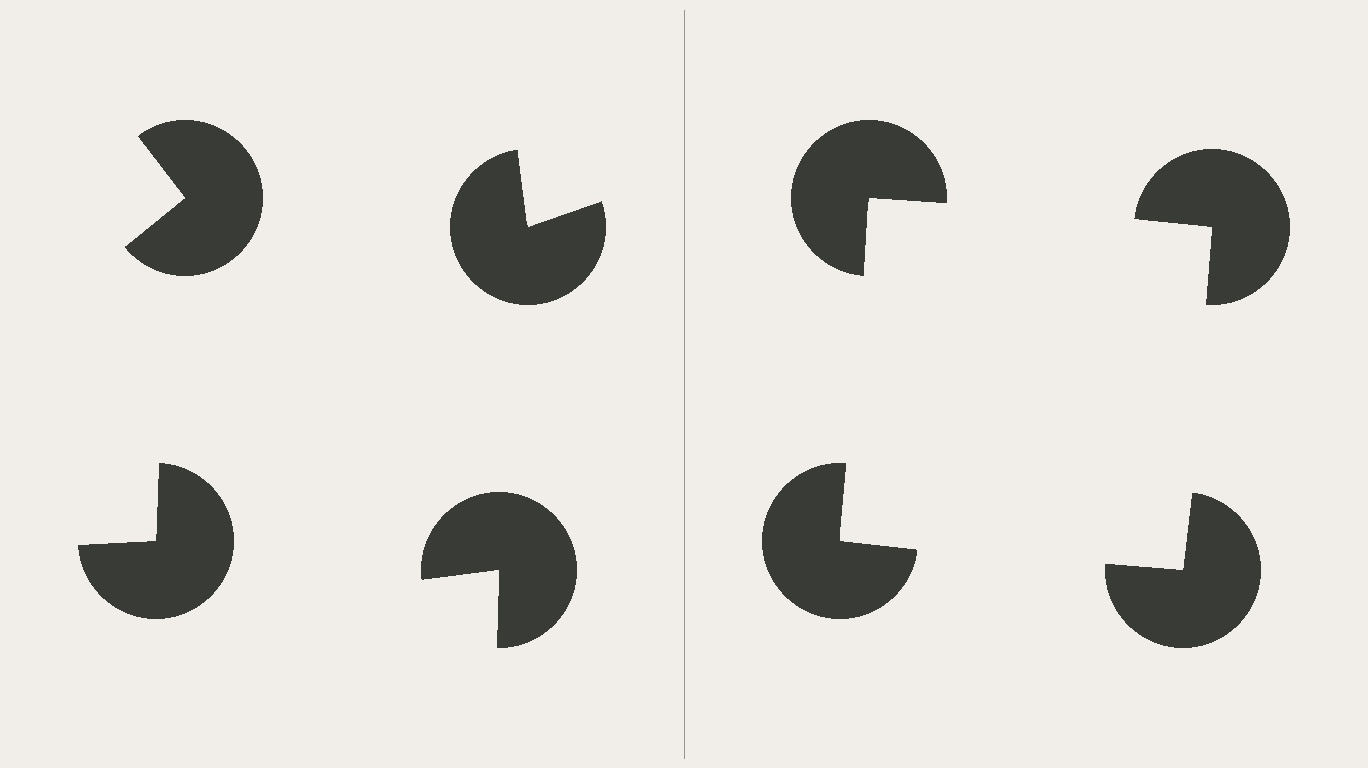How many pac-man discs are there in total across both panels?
8 — 4 on each side.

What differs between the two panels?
The pac-man discs are positioned identically on both sides; only the wedge orientations differ. On the right they align to a square; on the left they are misaligned.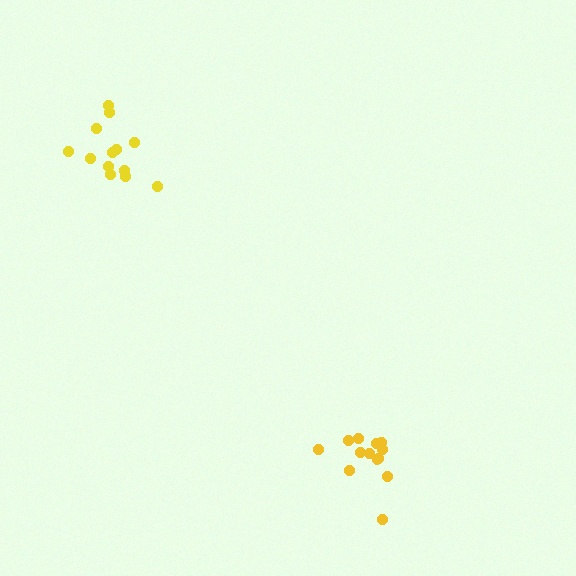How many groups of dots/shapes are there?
There are 2 groups.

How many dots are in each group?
Group 1: 13 dots, Group 2: 13 dots (26 total).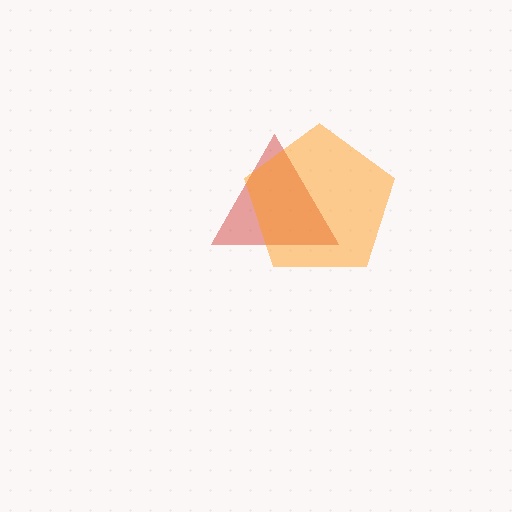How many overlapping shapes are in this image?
There are 2 overlapping shapes in the image.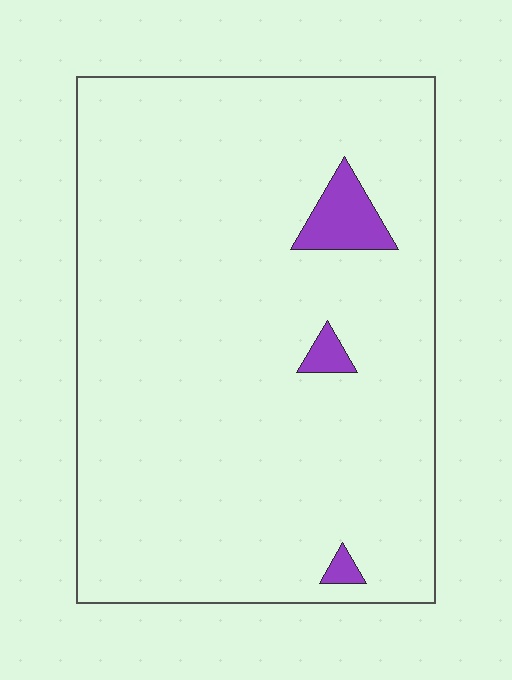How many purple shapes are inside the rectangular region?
3.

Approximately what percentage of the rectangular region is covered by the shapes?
Approximately 5%.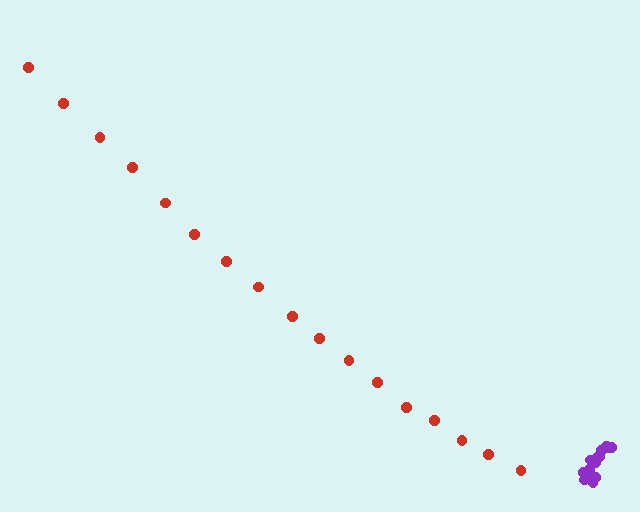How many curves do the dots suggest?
There are 2 distinct paths.